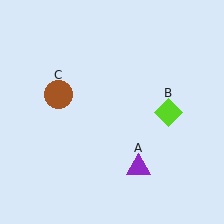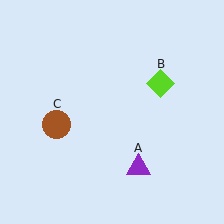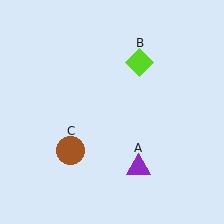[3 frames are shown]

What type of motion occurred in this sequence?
The lime diamond (object B), brown circle (object C) rotated counterclockwise around the center of the scene.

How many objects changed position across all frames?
2 objects changed position: lime diamond (object B), brown circle (object C).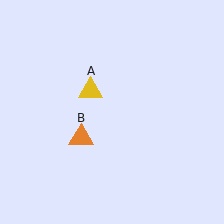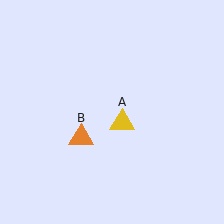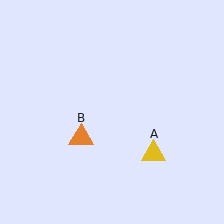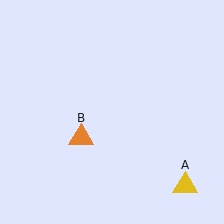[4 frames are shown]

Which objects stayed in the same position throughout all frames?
Orange triangle (object B) remained stationary.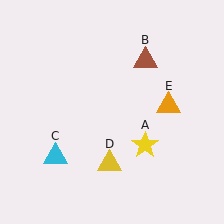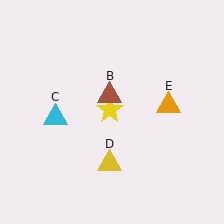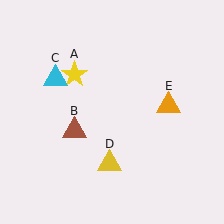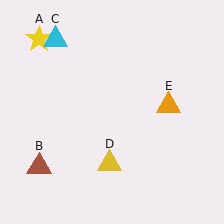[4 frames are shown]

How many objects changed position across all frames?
3 objects changed position: yellow star (object A), brown triangle (object B), cyan triangle (object C).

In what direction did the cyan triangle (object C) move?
The cyan triangle (object C) moved up.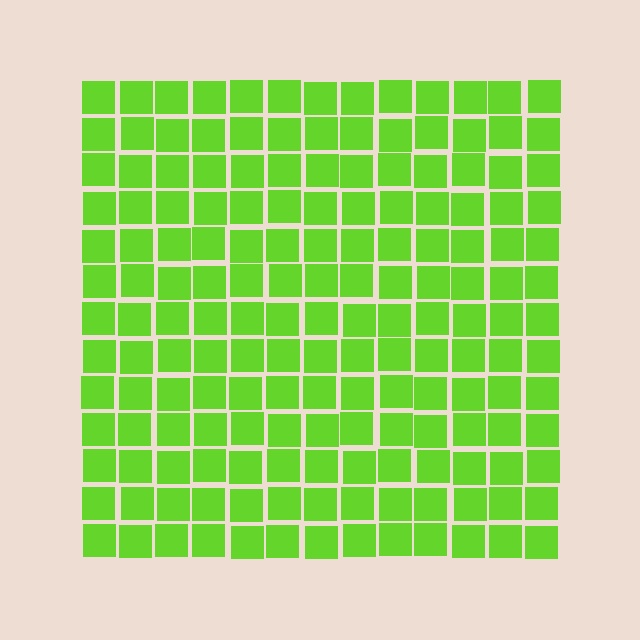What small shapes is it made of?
It is made of small squares.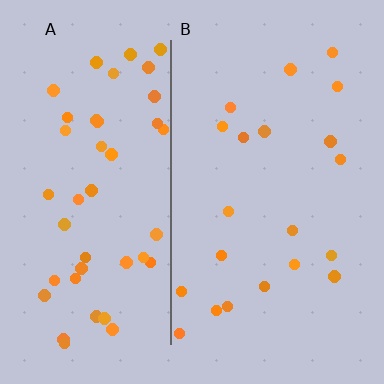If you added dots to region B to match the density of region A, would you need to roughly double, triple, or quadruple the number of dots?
Approximately double.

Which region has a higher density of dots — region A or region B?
A (the left).